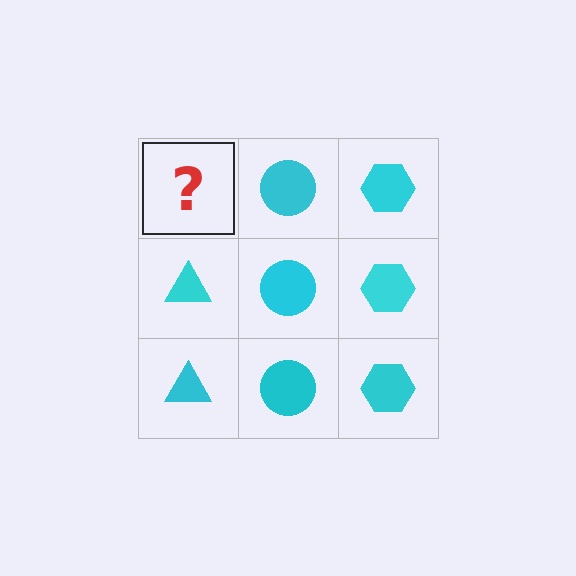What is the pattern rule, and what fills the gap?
The rule is that each column has a consistent shape. The gap should be filled with a cyan triangle.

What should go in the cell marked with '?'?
The missing cell should contain a cyan triangle.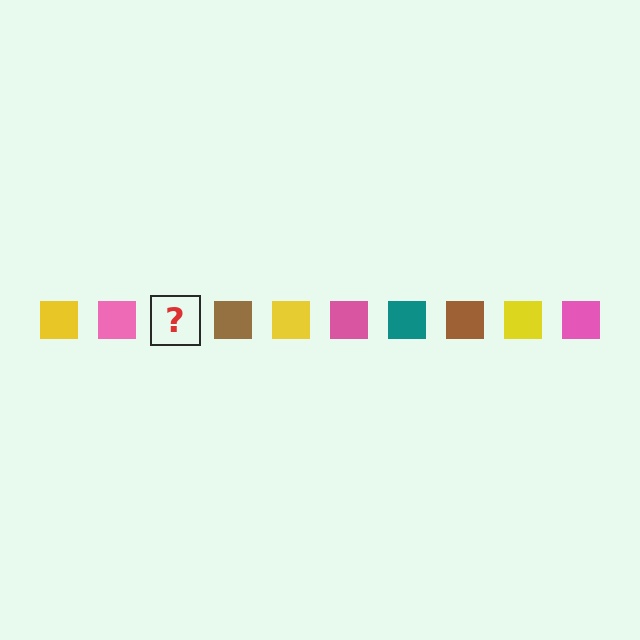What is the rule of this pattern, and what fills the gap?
The rule is that the pattern cycles through yellow, pink, teal, brown squares. The gap should be filled with a teal square.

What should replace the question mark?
The question mark should be replaced with a teal square.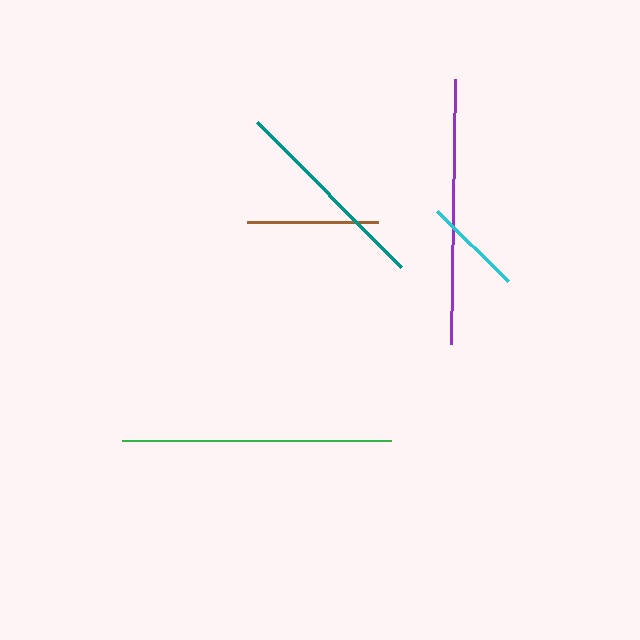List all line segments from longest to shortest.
From longest to shortest: green, purple, teal, brown, cyan.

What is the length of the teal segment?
The teal segment is approximately 205 pixels long.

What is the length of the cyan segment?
The cyan segment is approximately 99 pixels long.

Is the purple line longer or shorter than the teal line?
The purple line is longer than the teal line.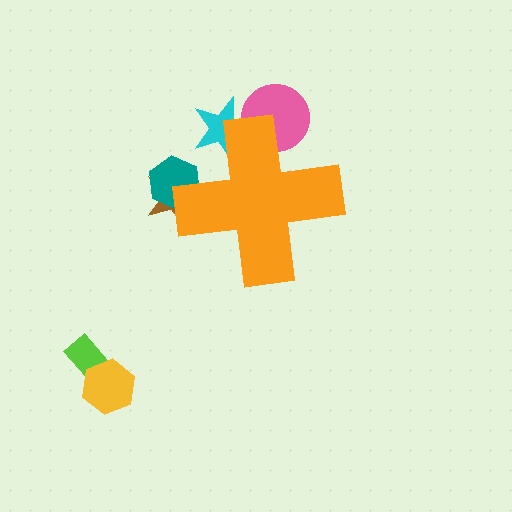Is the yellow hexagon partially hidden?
No, the yellow hexagon is fully visible.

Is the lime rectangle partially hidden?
No, the lime rectangle is fully visible.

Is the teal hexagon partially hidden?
Yes, the teal hexagon is partially hidden behind the orange cross.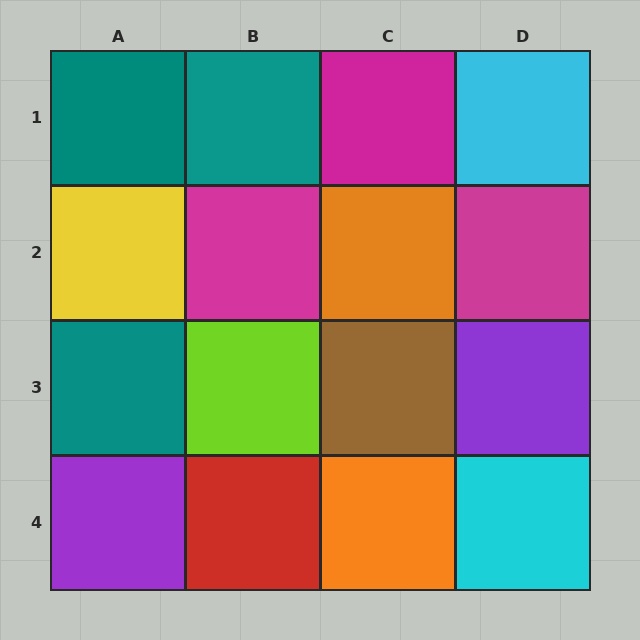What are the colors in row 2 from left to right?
Yellow, magenta, orange, magenta.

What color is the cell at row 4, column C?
Orange.